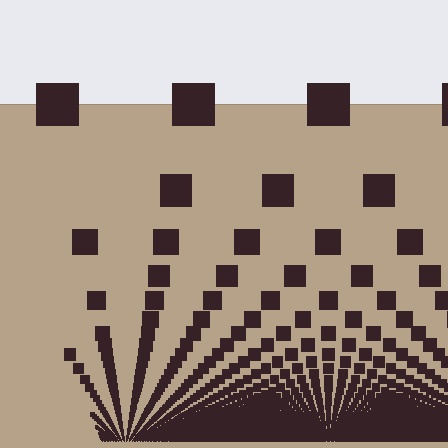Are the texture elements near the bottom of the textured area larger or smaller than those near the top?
Smaller. The gradient is inverted — elements near the bottom are smaller and denser.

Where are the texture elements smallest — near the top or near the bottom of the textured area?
Near the bottom.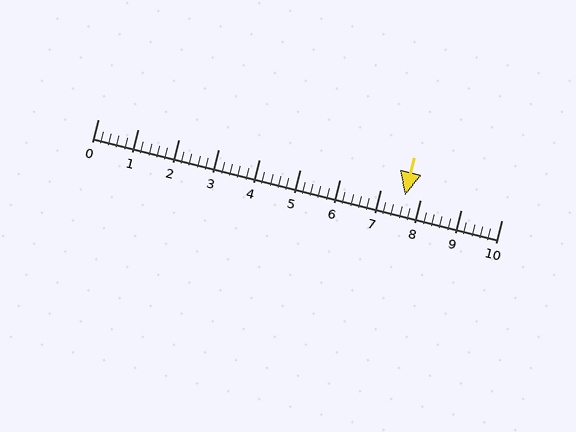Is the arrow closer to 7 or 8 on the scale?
The arrow is closer to 8.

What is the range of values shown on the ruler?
The ruler shows values from 0 to 10.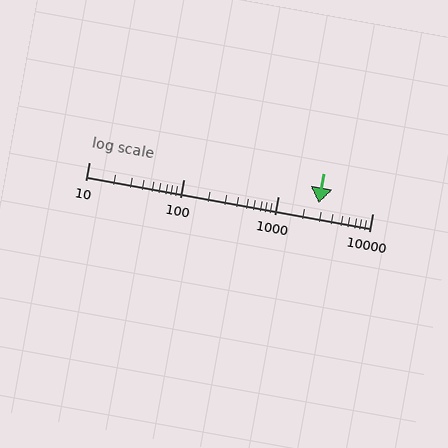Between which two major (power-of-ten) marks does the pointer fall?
The pointer is between 1000 and 10000.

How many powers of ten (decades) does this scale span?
The scale spans 3 decades, from 10 to 10000.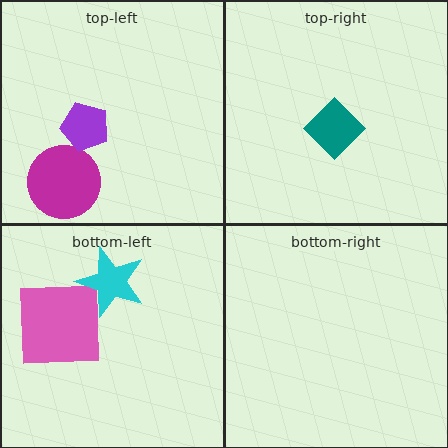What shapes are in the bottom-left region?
The pink square, the cyan star.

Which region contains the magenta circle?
The top-left region.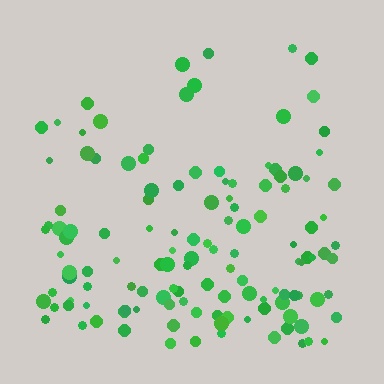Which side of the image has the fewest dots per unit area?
The top.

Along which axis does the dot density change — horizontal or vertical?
Vertical.